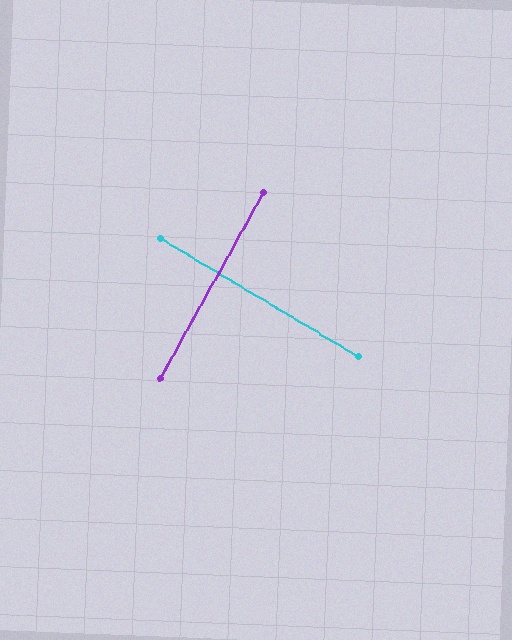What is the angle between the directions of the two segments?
Approximately 88 degrees.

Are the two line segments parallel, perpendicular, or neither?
Perpendicular — they meet at approximately 88°.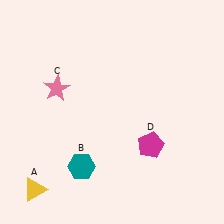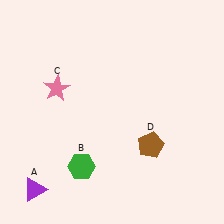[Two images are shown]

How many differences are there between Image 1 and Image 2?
There are 3 differences between the two images.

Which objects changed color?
A changed from yellow to purple. B changed from teal to green. D changed from magenta to brown.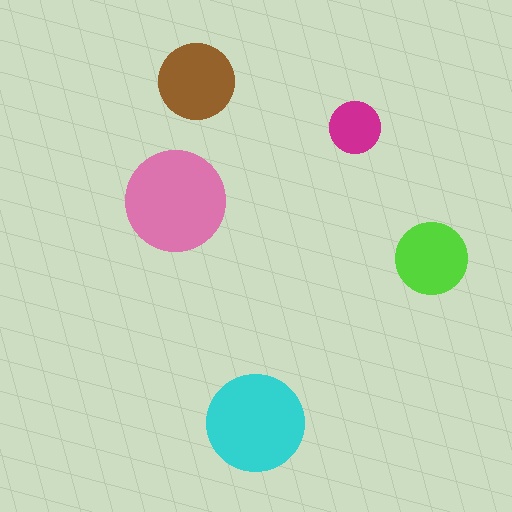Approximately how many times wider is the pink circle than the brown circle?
About 1.5 times wider.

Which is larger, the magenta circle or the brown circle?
The brown one.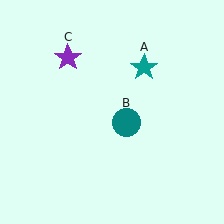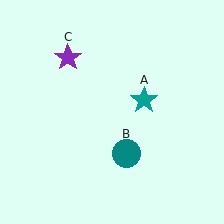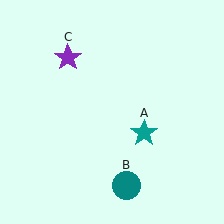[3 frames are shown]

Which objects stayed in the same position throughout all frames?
Purple star (object C) remained stationary.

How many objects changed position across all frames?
2 objects changed position: teal star (object A), teal circle (object B).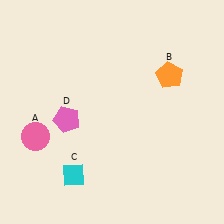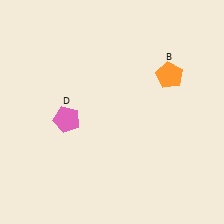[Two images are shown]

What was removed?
The cyan diamond (C), the pink circle (A) were removed in Image 2.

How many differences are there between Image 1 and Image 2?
There are 2 differences between the two images.